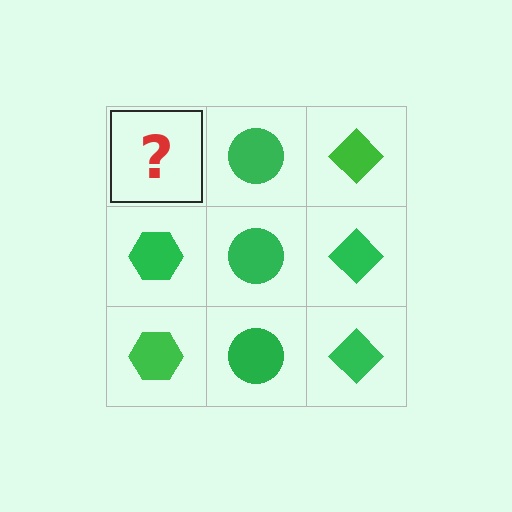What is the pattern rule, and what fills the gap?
The rule is that each column has a consistent shape. The gap should be filled with a green hexagon.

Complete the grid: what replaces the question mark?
The question mark should be replaced with a green hexagon.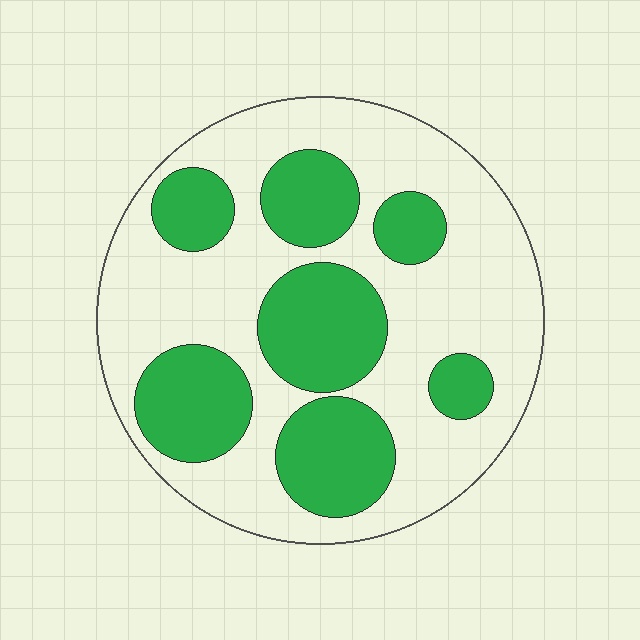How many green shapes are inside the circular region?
7.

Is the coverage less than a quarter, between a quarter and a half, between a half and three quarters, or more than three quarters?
Between a quarter and a half.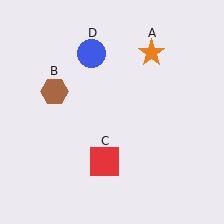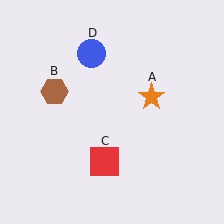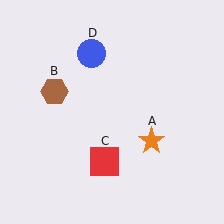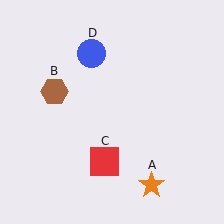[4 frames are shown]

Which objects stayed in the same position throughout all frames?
Brown hexagon (object B) and red square (object C) and blue circle (object D) remained stationary.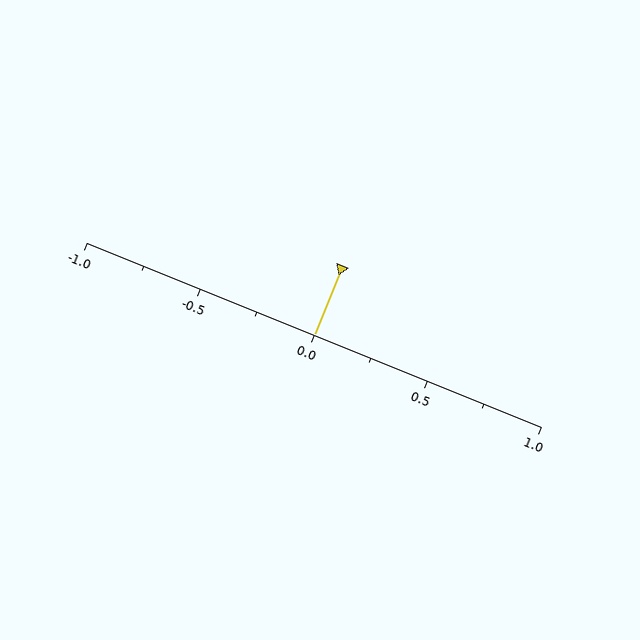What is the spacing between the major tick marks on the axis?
The major ticks are spaced 0.5 apart.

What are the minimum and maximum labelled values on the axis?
The axis runs from -1.0 to 1.0.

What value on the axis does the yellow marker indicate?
The marker indicates approximately 0.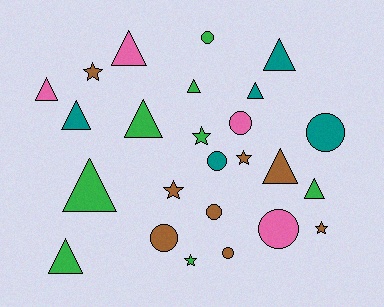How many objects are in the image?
There are 25 objects.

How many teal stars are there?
There are no teal stars.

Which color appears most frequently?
Green, with 8 objects.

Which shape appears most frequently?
Triangle, with 11 objects.